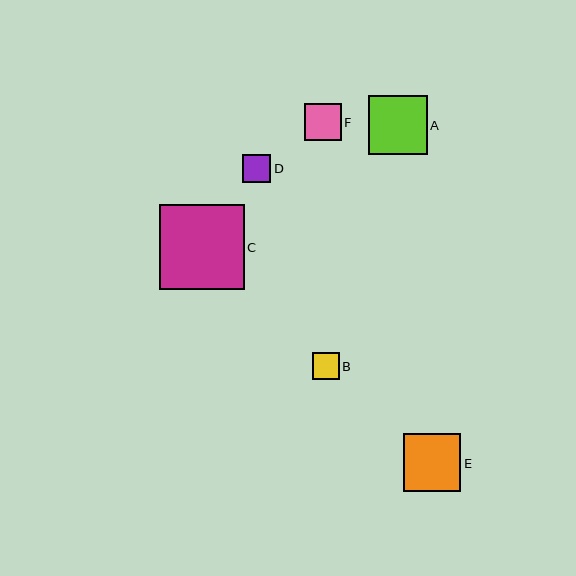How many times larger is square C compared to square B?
Square C is approximately 3.2 times the size of square B.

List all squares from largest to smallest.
From largest to smallest: C, A, E, F, D, B.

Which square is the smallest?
Square B is the smallest with a size of approximately 26 pixels.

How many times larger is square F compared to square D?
Square F is approximately 1.3 times the size of square D.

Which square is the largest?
Square C is the largest with a size of approximately 85 pixels.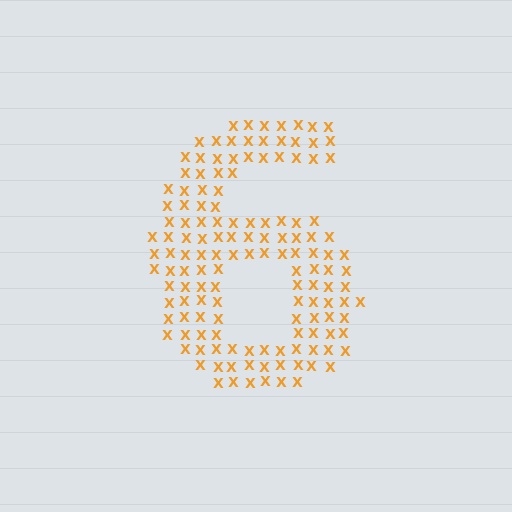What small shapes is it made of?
It is made of small letter X's.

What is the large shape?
The large shape is the digit 6.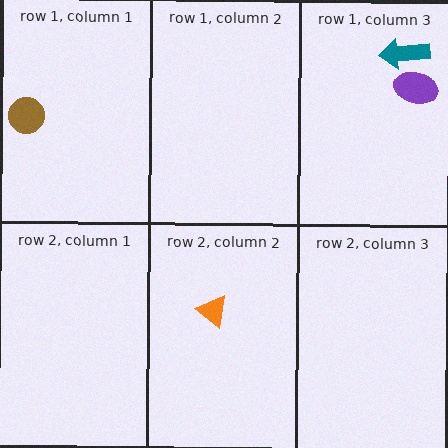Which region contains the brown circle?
The row 1, column 1 region.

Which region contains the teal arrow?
The row 1, column 3 region.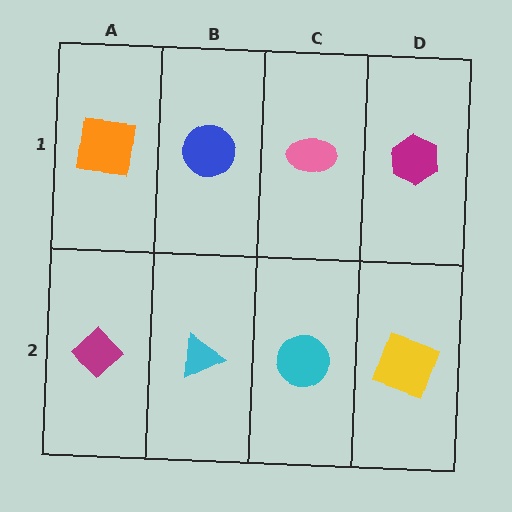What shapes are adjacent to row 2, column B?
A blue circle (row 1, column B), a magenta diamond (row 2, column A), a cyan circle (row 2, column C).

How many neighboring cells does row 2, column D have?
2.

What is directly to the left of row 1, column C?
A blue circle.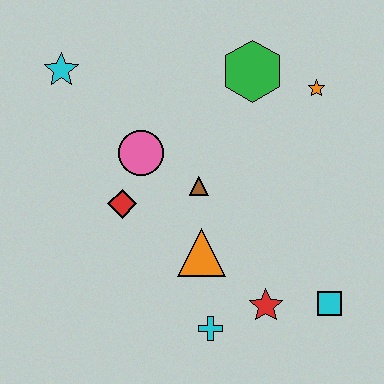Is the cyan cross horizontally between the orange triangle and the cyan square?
Yes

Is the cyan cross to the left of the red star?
Yes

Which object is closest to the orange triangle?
The brown triangle is closest to the orange triangle.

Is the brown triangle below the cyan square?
No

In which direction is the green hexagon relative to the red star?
The green hexagon is above the red star.